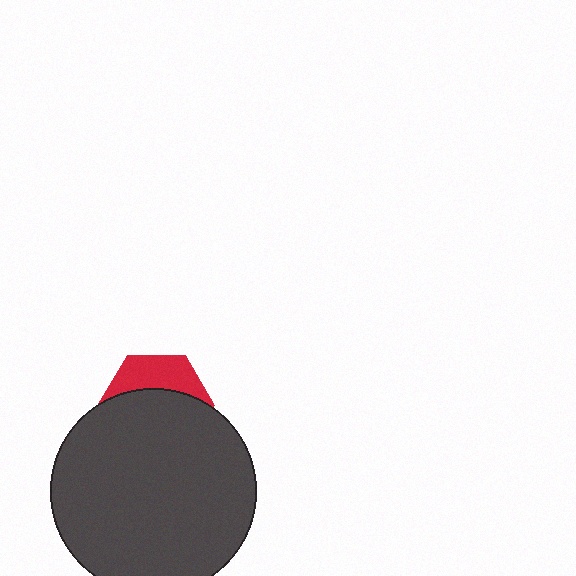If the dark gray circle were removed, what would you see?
You would see the complete red hexagon.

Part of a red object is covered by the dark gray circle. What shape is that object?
It is a hexagon.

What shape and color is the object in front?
The object in front is a dark gray circle.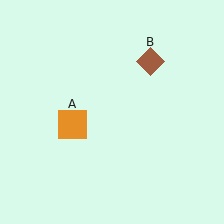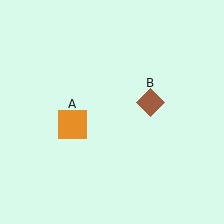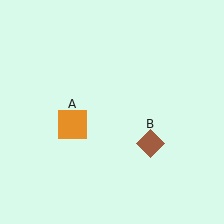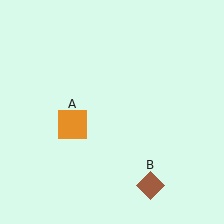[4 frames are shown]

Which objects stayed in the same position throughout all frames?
Orange square (object A) remained stationary.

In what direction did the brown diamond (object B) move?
The brown diamond (object B) moved down.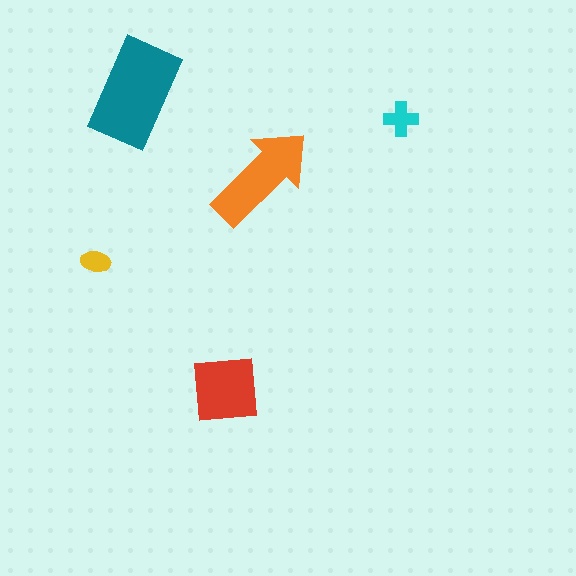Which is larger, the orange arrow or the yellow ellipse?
The orange arrow.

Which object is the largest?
The teal rectangle.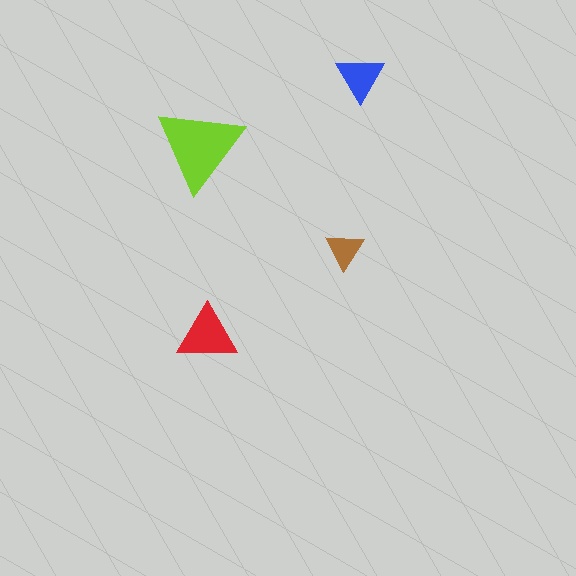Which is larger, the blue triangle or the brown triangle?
The blue one.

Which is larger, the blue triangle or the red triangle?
The red one.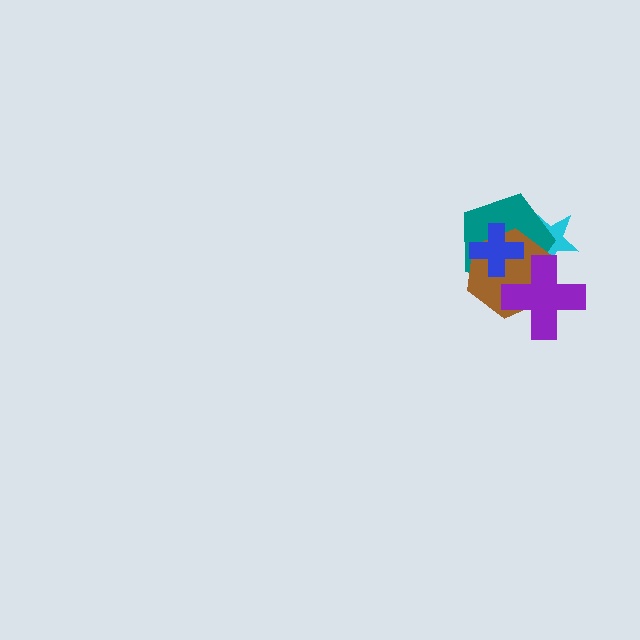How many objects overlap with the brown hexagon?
4 objects overlap with the brown hexagon.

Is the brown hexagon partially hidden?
Yes, it is partially covered by another shape.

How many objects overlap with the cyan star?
3 objects overlap with the cyan star.